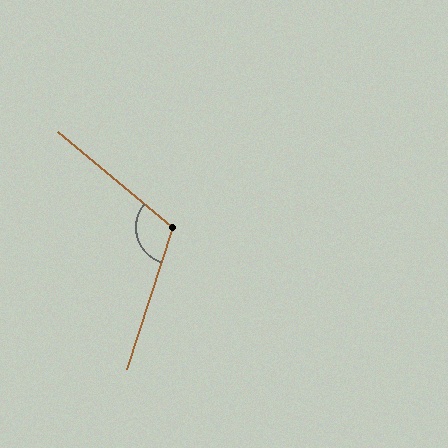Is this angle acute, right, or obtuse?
It is obtuse.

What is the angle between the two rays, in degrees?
Approximately 112 degrees.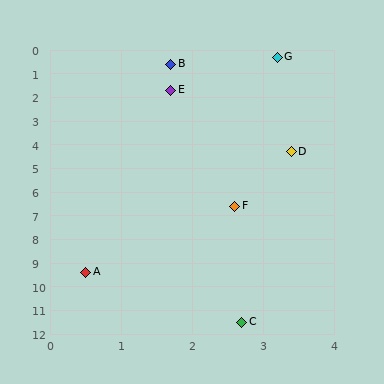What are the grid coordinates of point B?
Point B is at approximately (1.7, 0.6).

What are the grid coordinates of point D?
Point D is at approximately (3.4, 4.3).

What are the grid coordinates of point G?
Point G is at approximately (3.2, 0.3).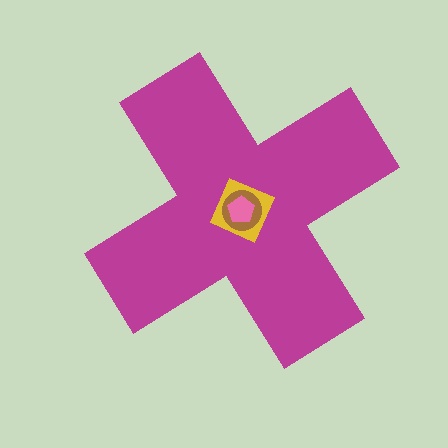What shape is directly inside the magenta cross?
The yellow diamond.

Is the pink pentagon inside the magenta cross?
Yes.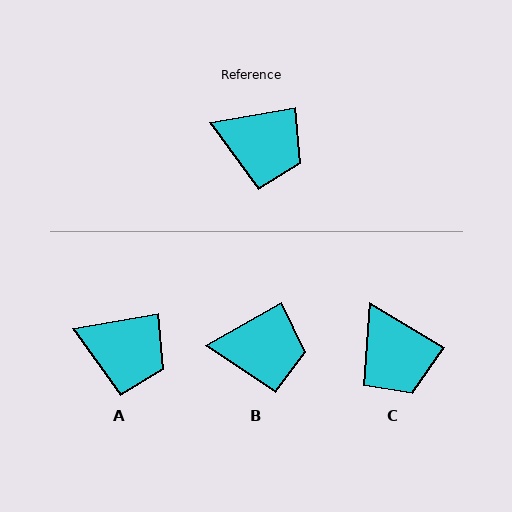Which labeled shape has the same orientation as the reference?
A.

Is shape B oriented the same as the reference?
No, it is off by about 20 degrees.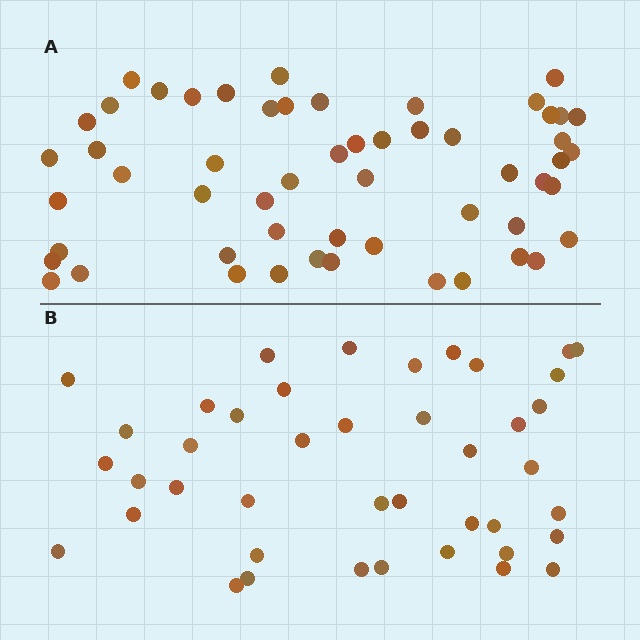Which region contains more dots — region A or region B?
Region A (the top region) has more dots.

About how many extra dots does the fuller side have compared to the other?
Region A has approximately 15 more dots than region B.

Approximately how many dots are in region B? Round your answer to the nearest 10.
About 40 dots. (The exact count is 42, which rounds to 40.)